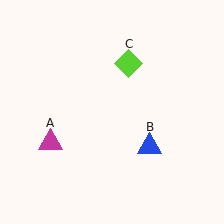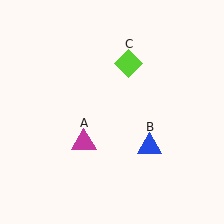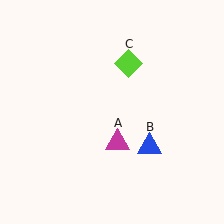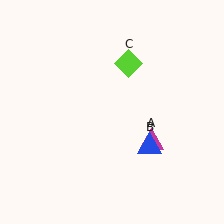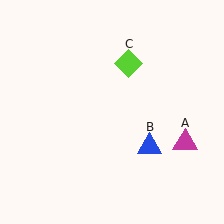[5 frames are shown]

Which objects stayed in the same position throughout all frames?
Blue triangle (object B) and lime diamond (object C) remained stationary.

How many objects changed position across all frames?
1 object changed position: magenta triangle (object A).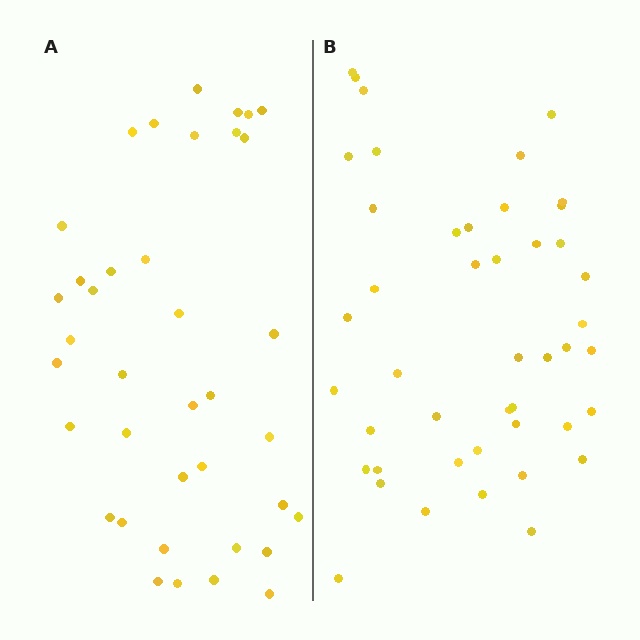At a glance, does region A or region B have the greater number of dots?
Region B (the right region) has more dots.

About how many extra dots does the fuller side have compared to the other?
Region B has roughly 8 or so more dots than region A.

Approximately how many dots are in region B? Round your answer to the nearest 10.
About 40 dots. (The exact count is 45, which rounds to 40.)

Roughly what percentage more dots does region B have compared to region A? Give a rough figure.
About 20% more.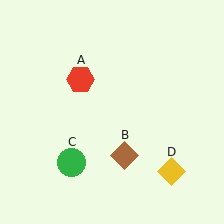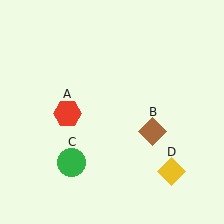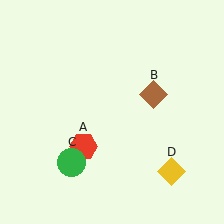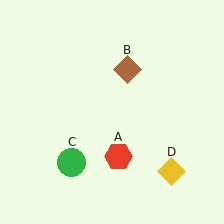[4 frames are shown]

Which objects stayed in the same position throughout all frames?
Green circle (object C) and yellow diamond (object D) remained stationary.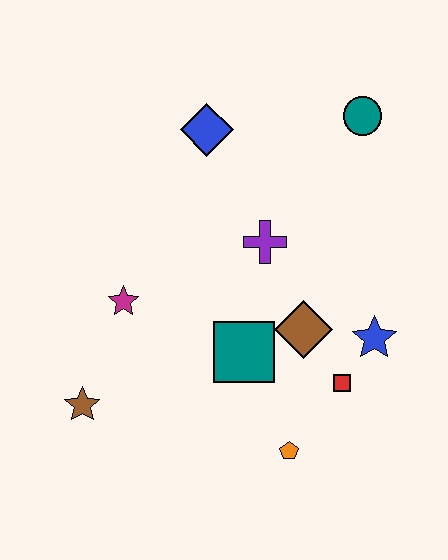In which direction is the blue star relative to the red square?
The blue star is above the red square.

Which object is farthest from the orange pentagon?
The teal circle is farthest from the orange pentagon.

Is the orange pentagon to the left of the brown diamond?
Yes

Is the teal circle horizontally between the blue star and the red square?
Yes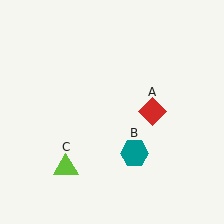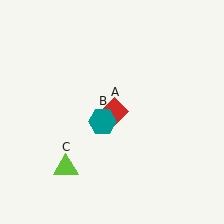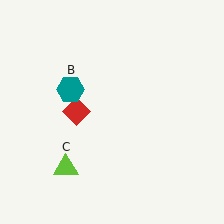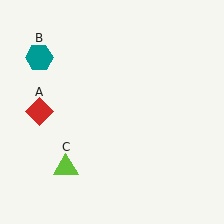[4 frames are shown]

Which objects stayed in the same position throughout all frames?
Lime triangle (object C) remained stationary.